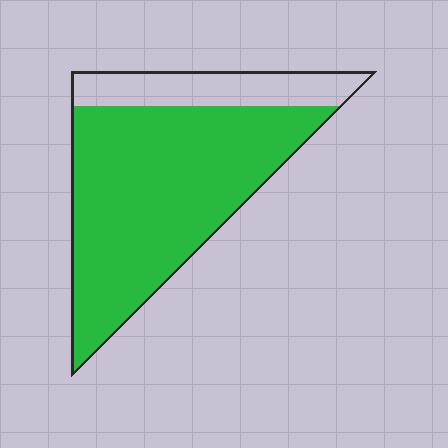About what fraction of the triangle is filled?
About four fifths (4/5).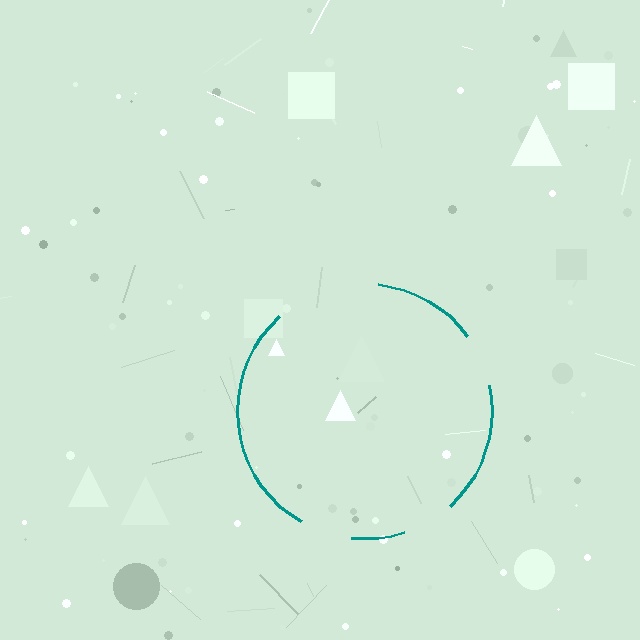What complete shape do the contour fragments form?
The contour fragments form a circle.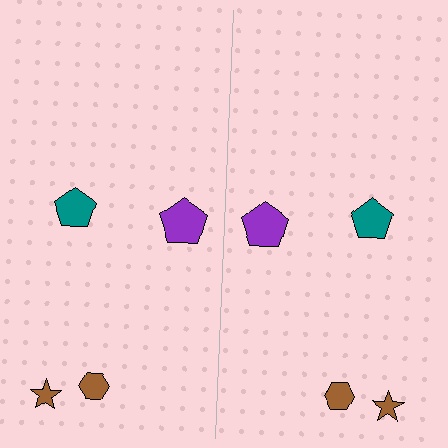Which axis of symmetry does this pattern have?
The pattern has a vertical axis of symmetry running through the center of the image.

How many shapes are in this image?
There are 8 shapes in this image.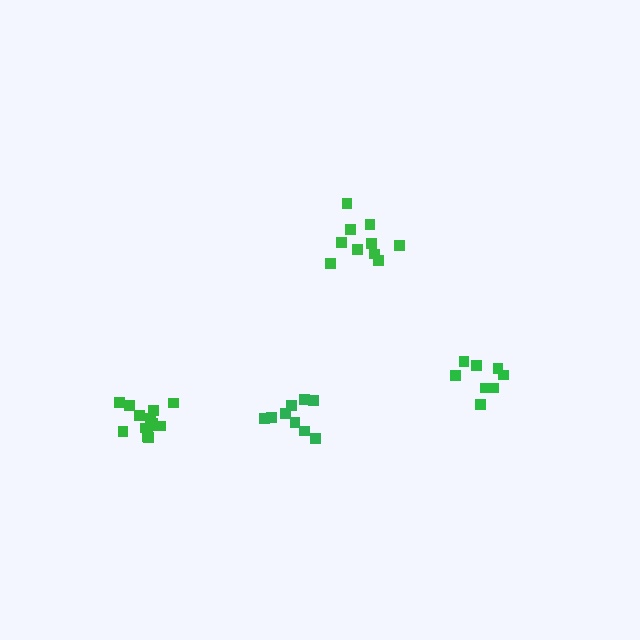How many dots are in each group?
Group 1: 8 dots, Group 2: 10 dots, Group 3: 13 dots, Group 4: 10 dots (41 total).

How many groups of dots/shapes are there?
There are 4 groups.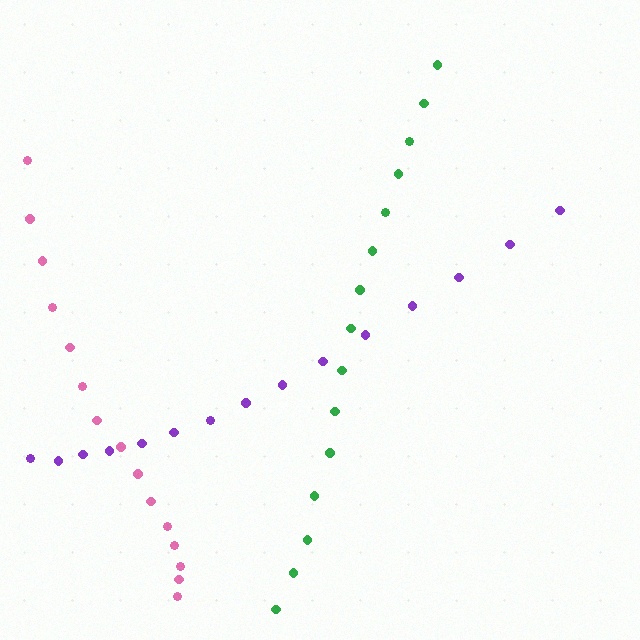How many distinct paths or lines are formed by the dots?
There are 3 distinct paths.